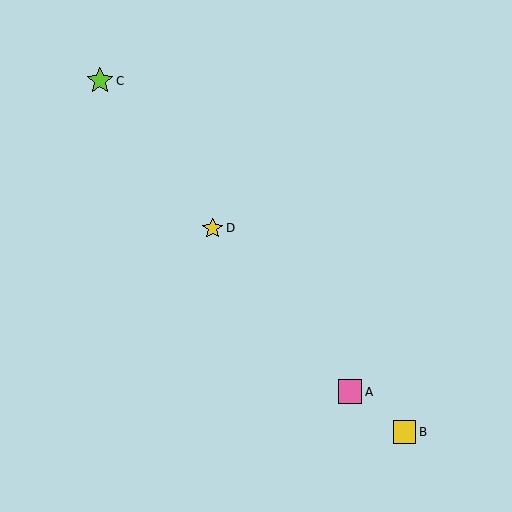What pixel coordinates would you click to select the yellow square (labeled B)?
Click at (405, 432) to select the yellow square B.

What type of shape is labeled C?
Shape C is a lime star.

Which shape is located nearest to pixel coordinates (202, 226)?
The yellow star (labeled D) at (213, 229) is nearest to that location.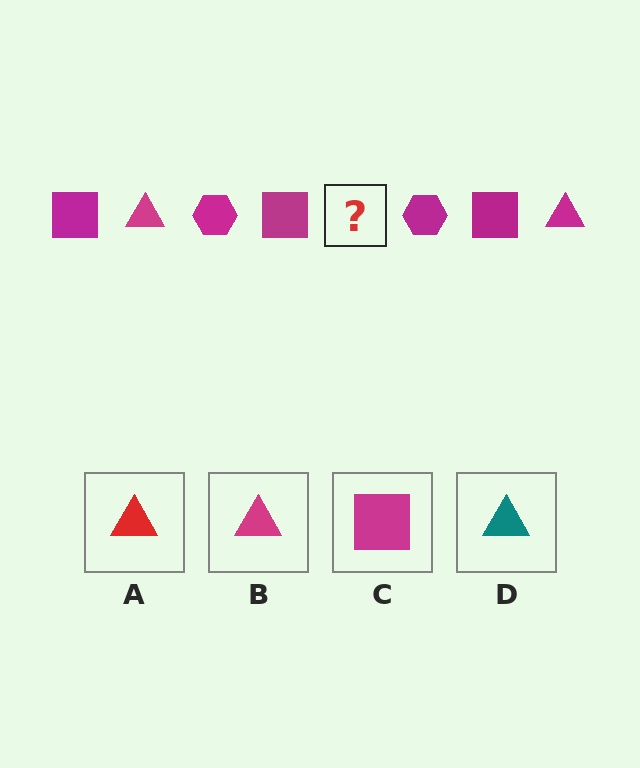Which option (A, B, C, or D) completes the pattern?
B.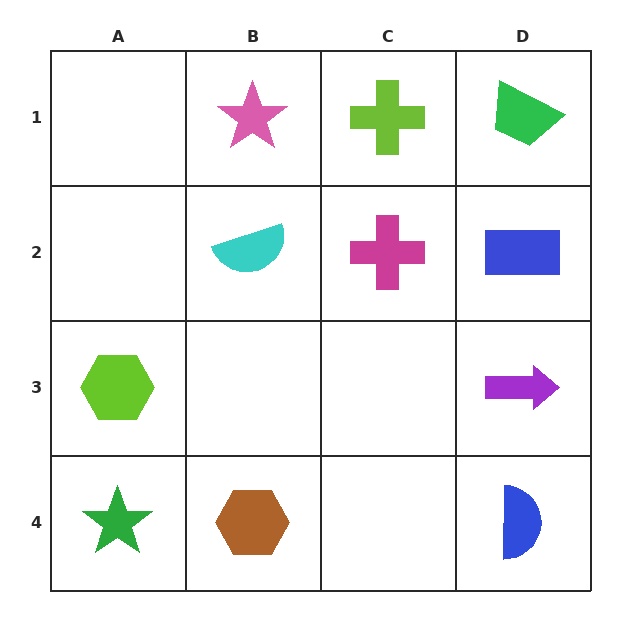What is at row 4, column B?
A brown hexagon.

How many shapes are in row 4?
3 shapes.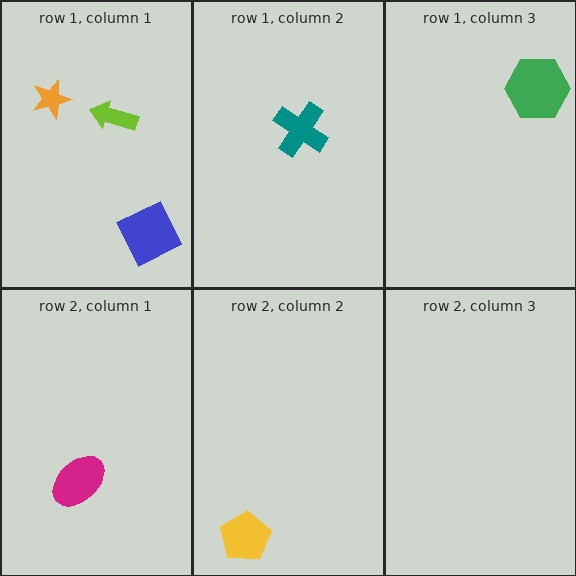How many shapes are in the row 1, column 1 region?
3.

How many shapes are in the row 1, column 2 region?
1.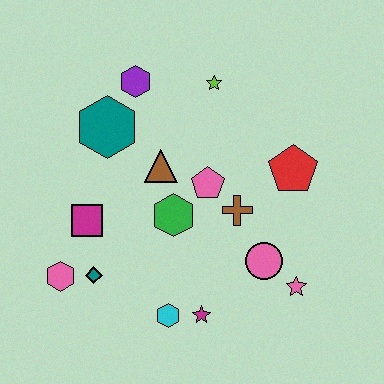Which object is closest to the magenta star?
The cyan hexagon is closest to the magenta star.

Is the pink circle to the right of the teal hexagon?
Yes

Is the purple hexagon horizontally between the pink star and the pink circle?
No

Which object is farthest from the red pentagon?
The pink hexagon is farthest from the red pentagon.